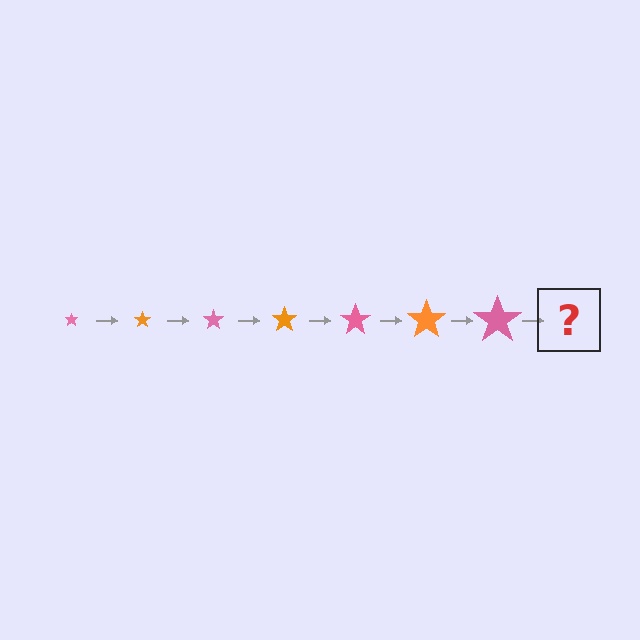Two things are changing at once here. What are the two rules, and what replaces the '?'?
The two rules are that the star grows larger each step and the color cycles through pink and orange. The '?' should be an orange star, larger than the previous one.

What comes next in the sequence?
The next element should be an orange star, larger than the previous one.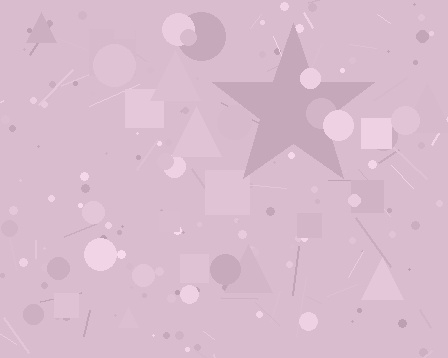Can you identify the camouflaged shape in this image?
The camouflaged shape is a star.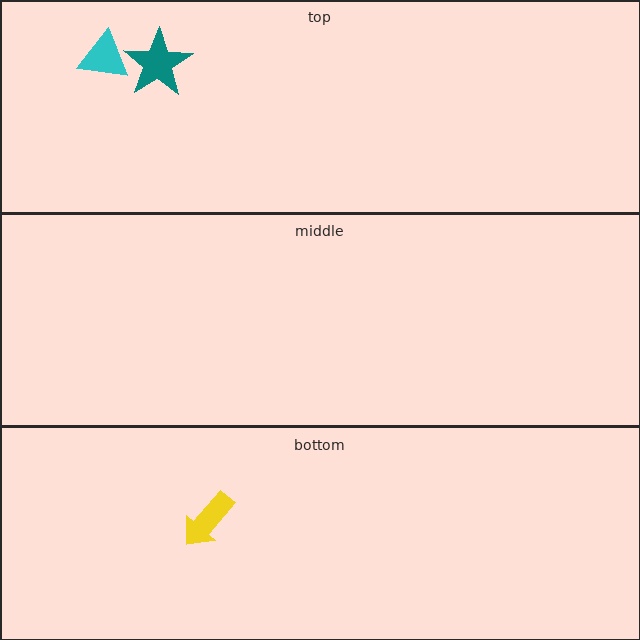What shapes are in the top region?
The teal star, the cyan triangle.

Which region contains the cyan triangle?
The top region.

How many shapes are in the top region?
2.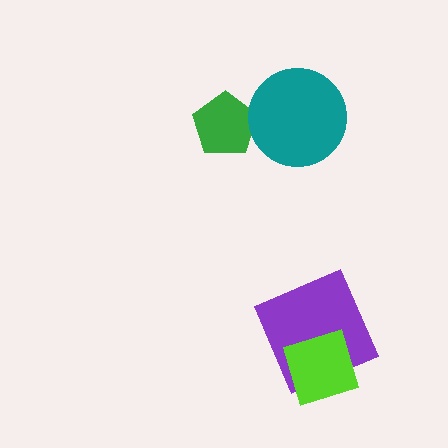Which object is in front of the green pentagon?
The teal circle is in front of the green pentagon.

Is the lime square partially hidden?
No, no other shape covers it.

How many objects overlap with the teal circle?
1 object overlaps with the teal circle.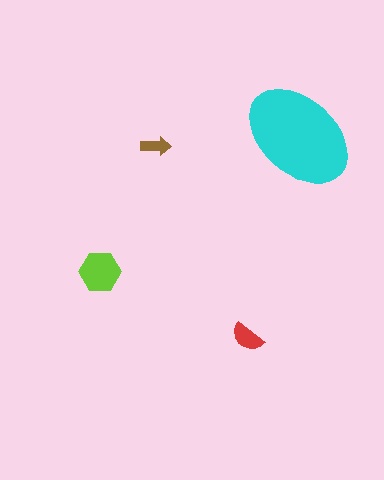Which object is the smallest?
The brown arrow.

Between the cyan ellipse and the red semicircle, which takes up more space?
The cyan ellipse.